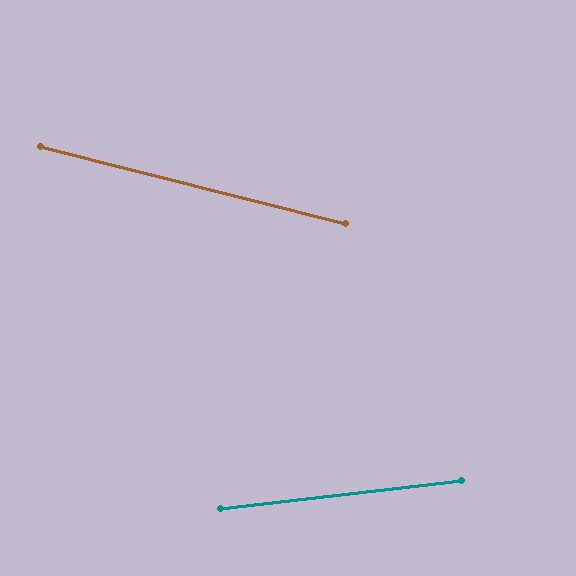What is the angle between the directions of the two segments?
Approximately 21 degrees.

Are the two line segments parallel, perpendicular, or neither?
Neither parallel nor perpendicular — they differ by about 21°.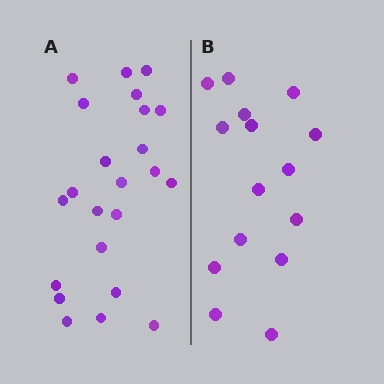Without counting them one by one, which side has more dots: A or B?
Region A (the left region) has more dots.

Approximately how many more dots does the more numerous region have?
Region A has roughly 8 or so more dots than region B.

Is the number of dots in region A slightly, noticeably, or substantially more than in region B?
Region A has substantially more. The ratio is roughly 1.5 to 1.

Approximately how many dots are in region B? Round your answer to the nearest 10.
About 20 dots. (The exact count is 15, which rounds to 20.)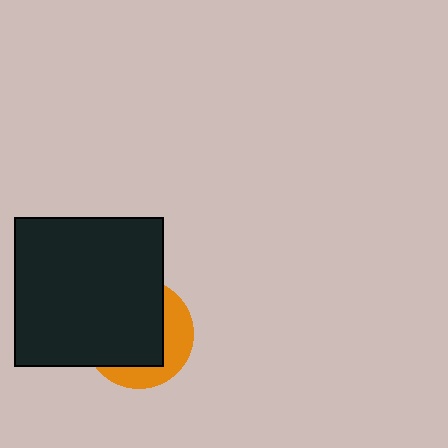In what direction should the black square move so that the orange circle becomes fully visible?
The black square should move toward the upper-left. That is the shortest direction to clear the overlap and leave the orange circle fully visible.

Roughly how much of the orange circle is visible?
A small part of it is visible (roughly 35%).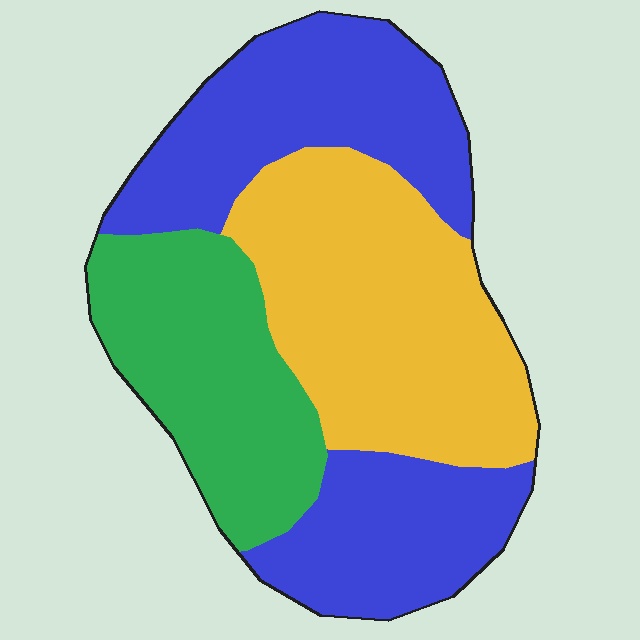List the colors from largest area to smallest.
From largest to smallest: blue, yellow, green.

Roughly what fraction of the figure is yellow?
Yellow covers roughly 35% of the figure.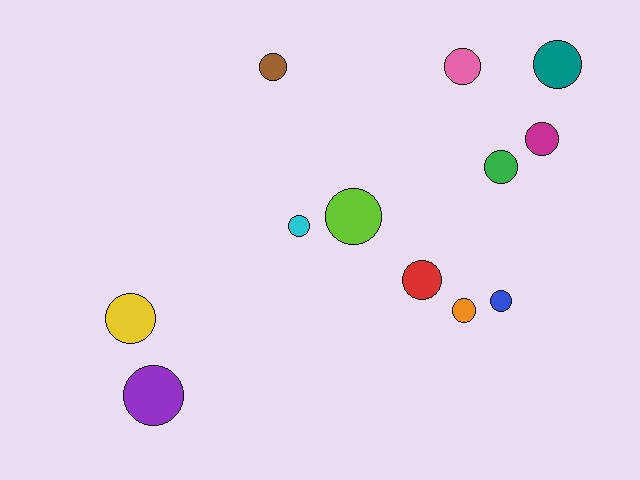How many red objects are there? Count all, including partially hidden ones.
There is 1 red object.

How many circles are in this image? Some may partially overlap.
There are 12 circles.